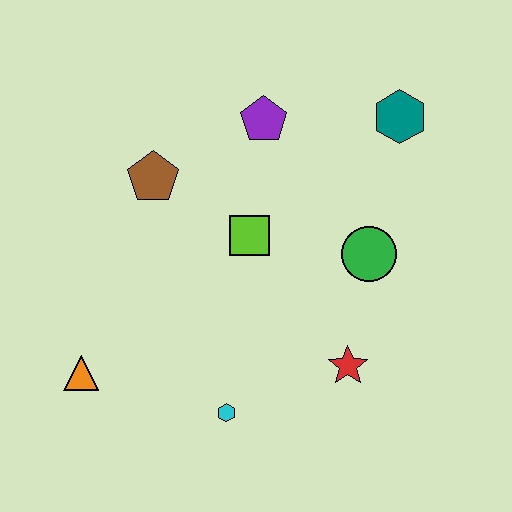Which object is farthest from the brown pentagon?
The red star is farthest from the brown pentagon.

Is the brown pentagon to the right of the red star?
No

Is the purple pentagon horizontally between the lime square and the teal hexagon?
Yes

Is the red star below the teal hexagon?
Yes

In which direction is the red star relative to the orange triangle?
The red star is to the right of the orange triangle.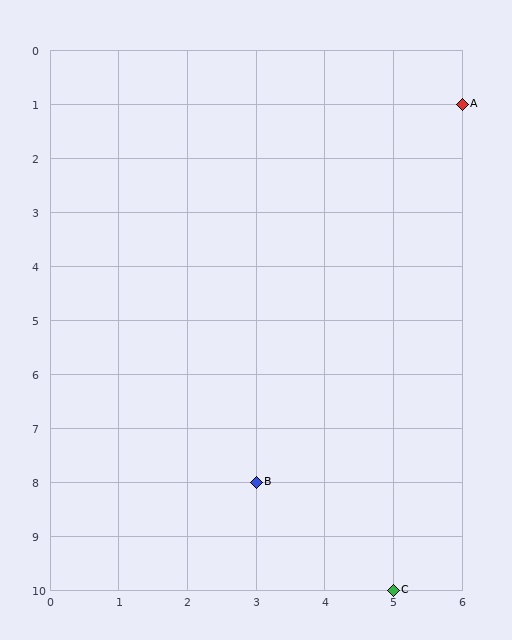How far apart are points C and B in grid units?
Points C and B are 2 columns and 2 rows apart (about 2.8 grid units diagonally).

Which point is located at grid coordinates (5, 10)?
Point C is at (5, 10).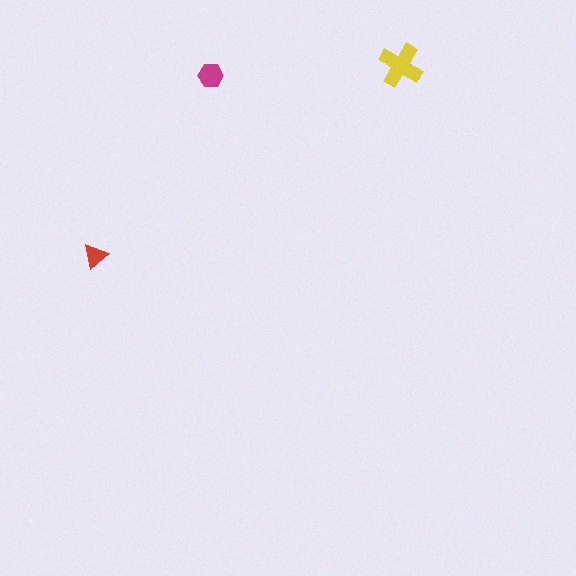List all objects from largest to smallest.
The yellow cross, the magenta hexagon, the red triangle.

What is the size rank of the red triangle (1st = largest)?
3rd.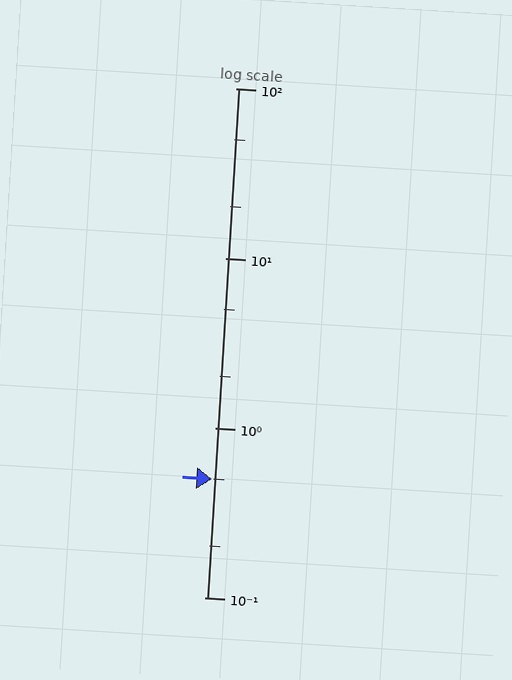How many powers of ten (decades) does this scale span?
The scale spans 3 decades, from 0.1 to 100.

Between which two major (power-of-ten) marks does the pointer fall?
The pointer is between 0.1 and 1.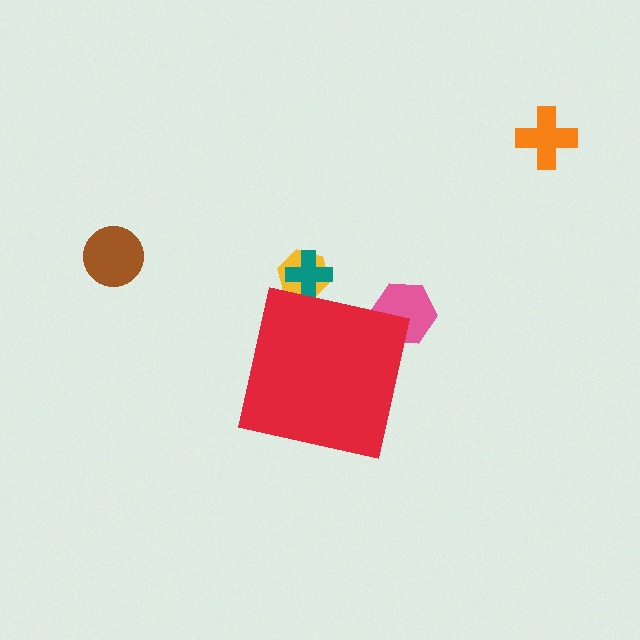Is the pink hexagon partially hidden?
Yes, the pink hexagon is partially hidden behind the red square.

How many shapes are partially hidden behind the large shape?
3 shapes are partially hidden.